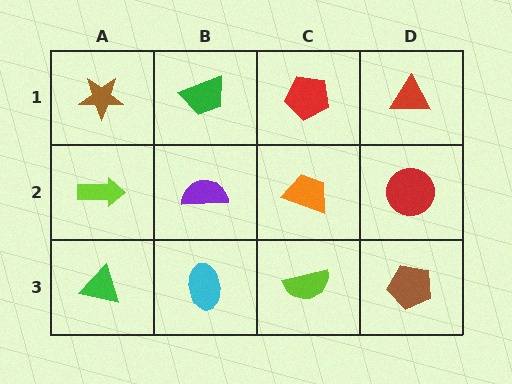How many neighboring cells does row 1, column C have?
3.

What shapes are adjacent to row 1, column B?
A purple semicircle (row 2, column B), a brown star (row 1, column A), a red pentagon (row 1, column C).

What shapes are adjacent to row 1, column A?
A lime arrow (row 2, column A), a green trapezoid (row 1, column B).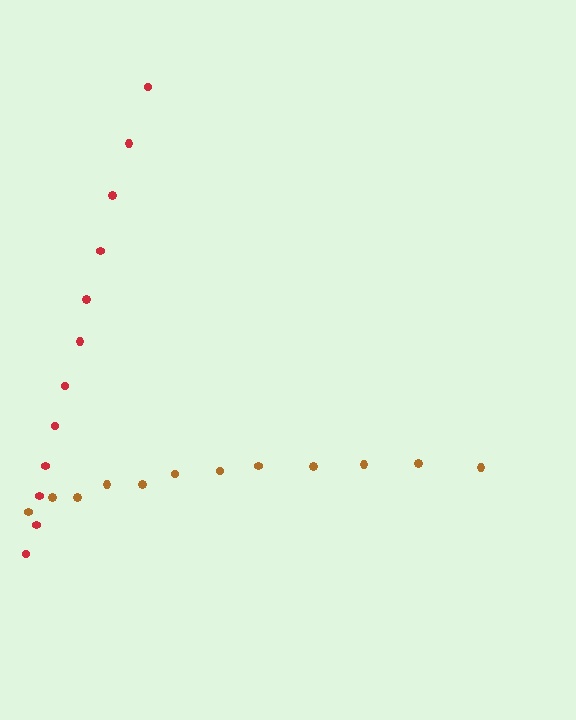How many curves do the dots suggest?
There are 2 distinct paths.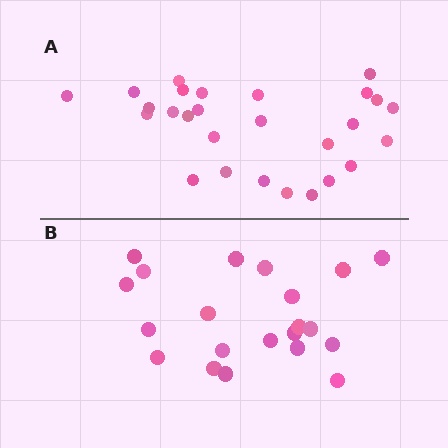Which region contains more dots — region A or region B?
Region A (the top region) has more dots.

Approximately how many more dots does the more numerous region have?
Region A has about 6 more dots than region B.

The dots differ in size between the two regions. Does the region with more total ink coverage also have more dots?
No. Region B has more total ink coverage because its dots are larger, but region A actually contains more individual dots. Total area can be misleading — the number of items is what matters here.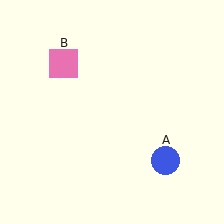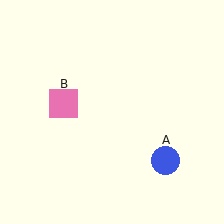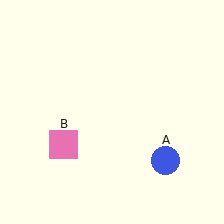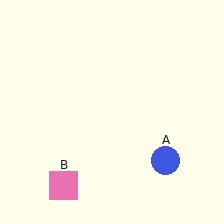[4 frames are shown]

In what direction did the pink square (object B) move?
The pink square (object B) moved down.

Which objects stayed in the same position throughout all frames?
Blue circle (object A) remained stationary.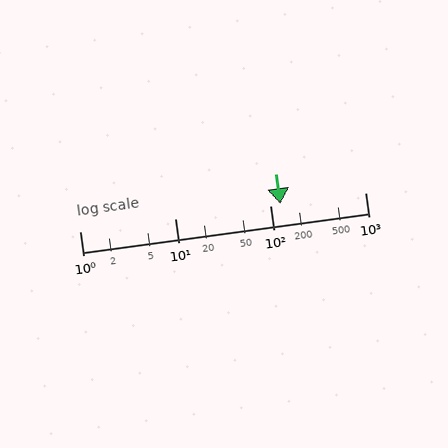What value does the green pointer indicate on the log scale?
The pointer indicates approximately 130.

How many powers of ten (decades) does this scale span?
The scale spans 3 decades, from 1 to 1000.